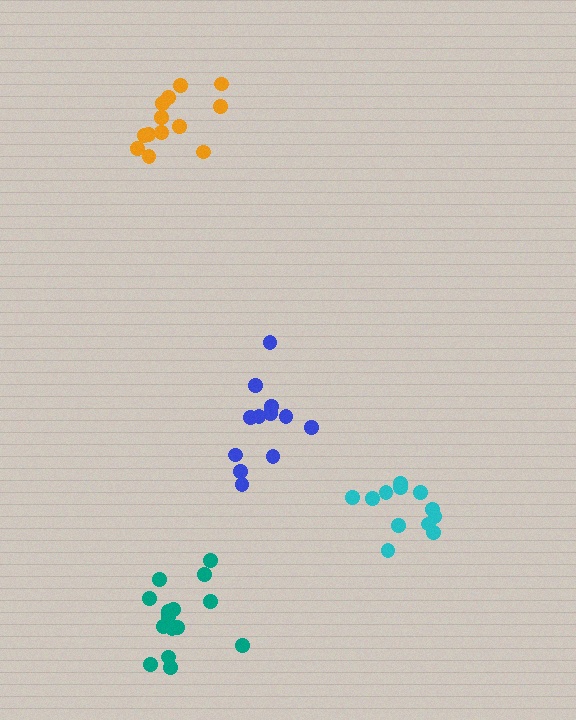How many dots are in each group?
Group 1: 13 dots, Group 2: 15 dots, Group 3: 12 dots, Group 4: 12 dots (52 total).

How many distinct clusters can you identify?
There are 4 distinct clusters.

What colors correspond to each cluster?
The clusters are colored: orange, teal, blue, cyan.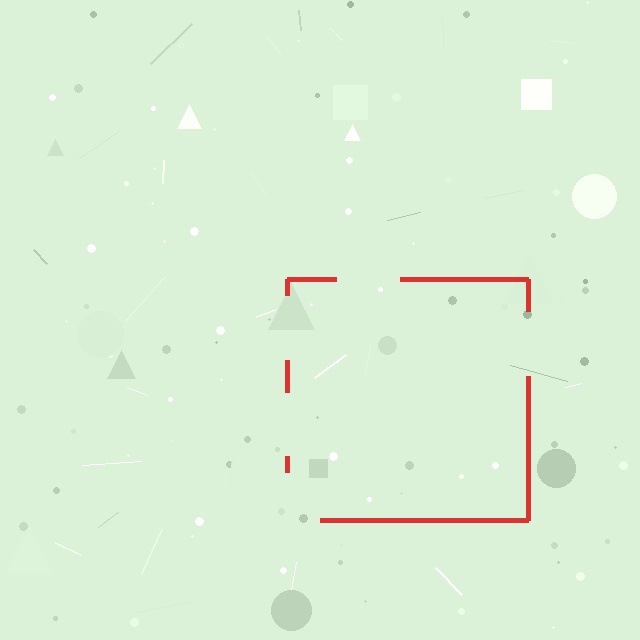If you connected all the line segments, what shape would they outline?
They would outline a square.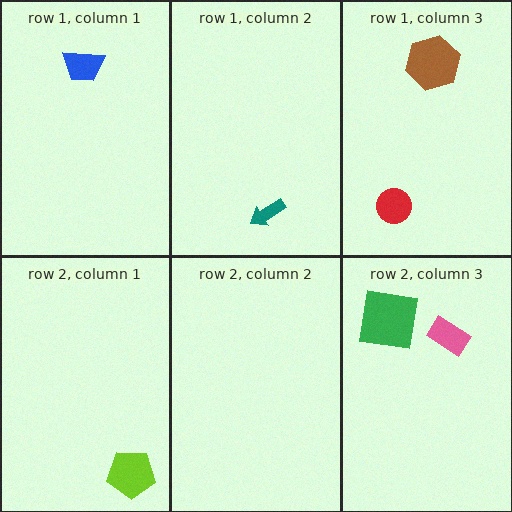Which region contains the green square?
The row 2, column 3 region.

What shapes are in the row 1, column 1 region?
The blue trapezoid.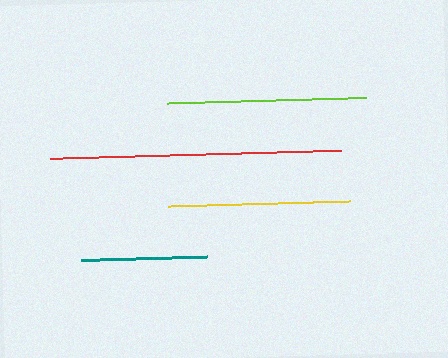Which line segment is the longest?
The red line is the longest at approximately 291 pixels.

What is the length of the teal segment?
The teal segment is approximately 126 pixels long.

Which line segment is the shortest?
The teal line is the shortest at approximately 126 pixels.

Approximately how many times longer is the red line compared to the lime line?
The red line is approximately 1.5 times the length of the lime line.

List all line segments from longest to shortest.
From longest to shortest: red, lime, yellow, teal.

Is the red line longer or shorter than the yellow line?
The red line is longer than the yellow line.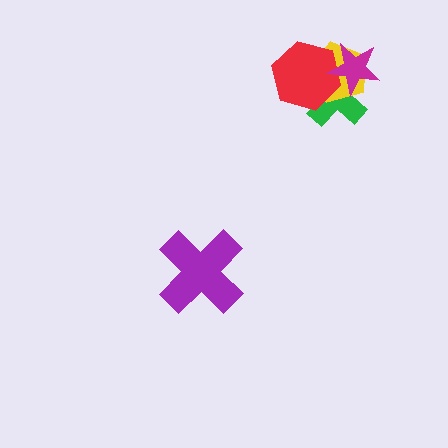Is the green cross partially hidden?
Yes, it is partially covered by another shape.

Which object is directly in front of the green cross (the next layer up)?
The yellow pentagon is directly in front of the green cross.